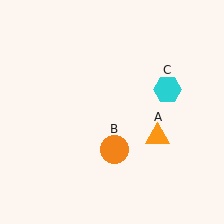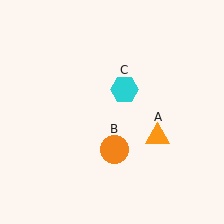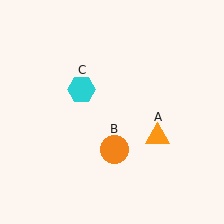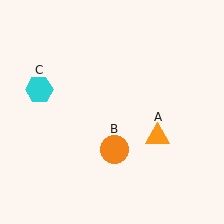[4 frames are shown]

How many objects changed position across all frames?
1 object changed position: cyan hexagon (object C).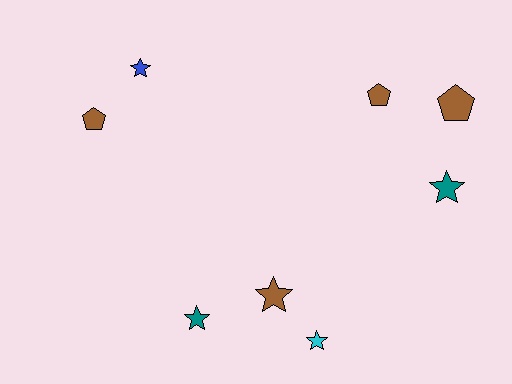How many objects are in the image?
There are 8 objects.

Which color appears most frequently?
Brown, with 4 objects.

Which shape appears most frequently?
Star, with 5 objects.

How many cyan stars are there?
There is 1 cyan star.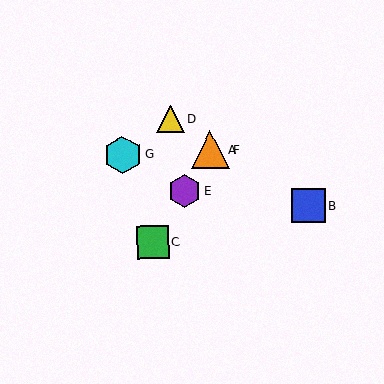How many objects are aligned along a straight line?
4 objects (A, C, E, F) are aligned along a straight line.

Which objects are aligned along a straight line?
Objects A, C, E, F are aligned along a straight line.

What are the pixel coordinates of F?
Object F is at (210, 150).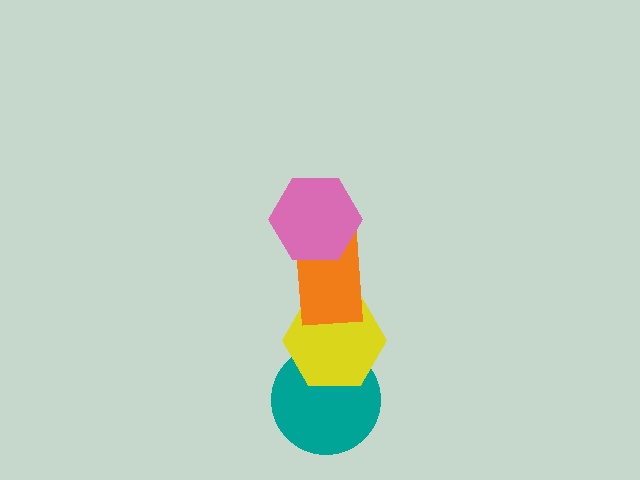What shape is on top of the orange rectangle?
The pink hexagon is on top of the orange rectangle.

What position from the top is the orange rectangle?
The orange rectangle is 2nd from the top.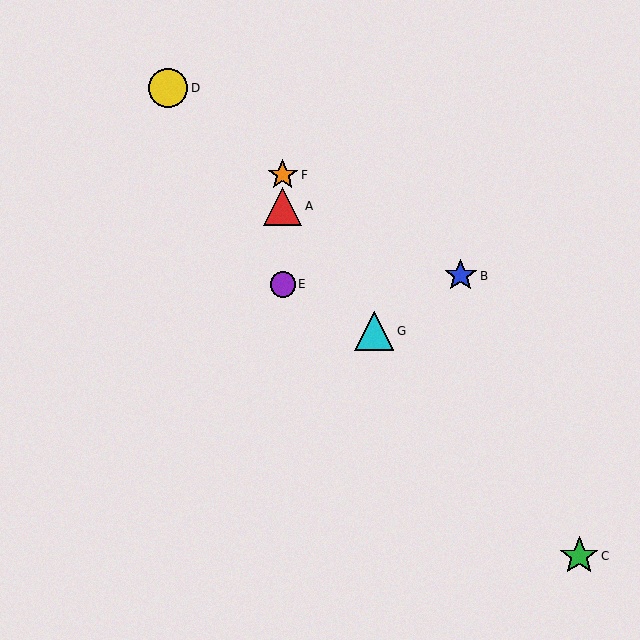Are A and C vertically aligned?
No, A is at x≈283 and C is at x≈579.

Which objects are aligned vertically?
Objects A, E, F are aligned vertically.